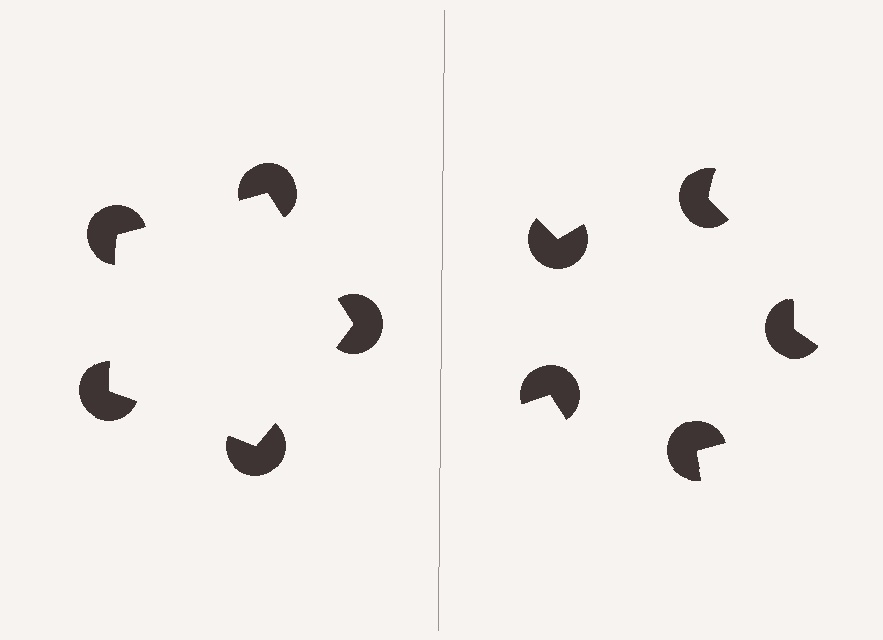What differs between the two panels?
The pac-man discs are positioned identically on both sides; only the wedge orientations differ. On the left they align to a pentagon; on the right they are misaligned.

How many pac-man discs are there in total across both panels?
10 — 5 on each side.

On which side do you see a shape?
An illusory pentagon appears on the left side. On the right side the wedge cuts are rotated, so no coherent shape forms.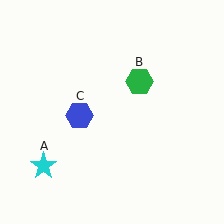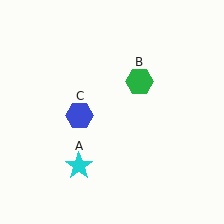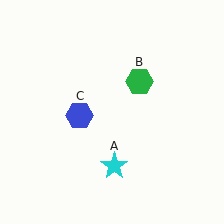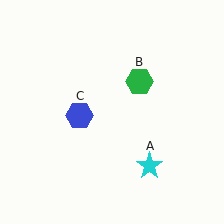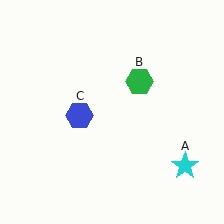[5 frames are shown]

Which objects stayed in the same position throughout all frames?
Green hexagon (object B) and blue hexagon (object C) remained stationary.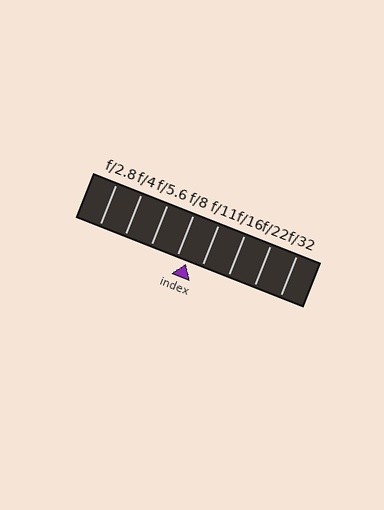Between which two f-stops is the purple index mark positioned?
The index mark is between f/8 and f/11.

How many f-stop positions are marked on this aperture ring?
There are 8 f-stop positions marked.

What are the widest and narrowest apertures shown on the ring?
The widest aperture shown is f/2.8 and the narrowest is f/32.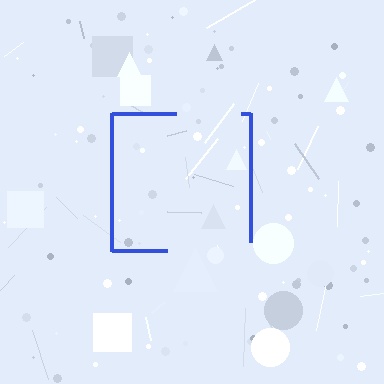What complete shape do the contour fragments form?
The contour fragments form a square.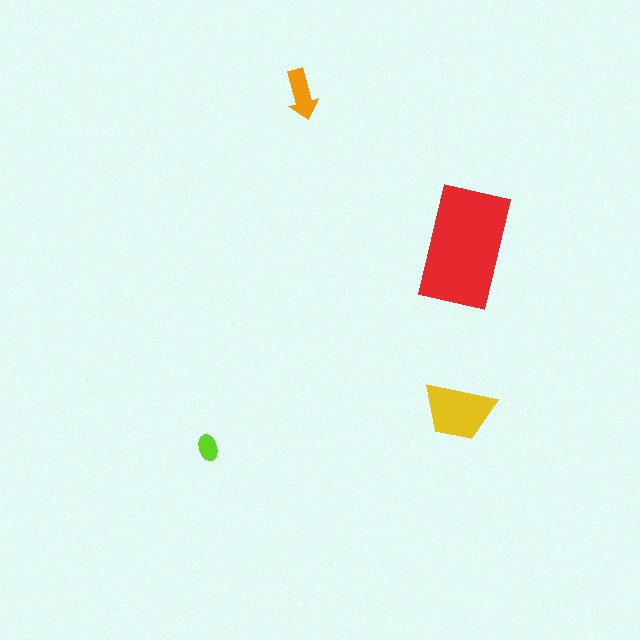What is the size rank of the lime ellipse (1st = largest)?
4th.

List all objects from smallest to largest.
The lime ellipse, the orange arrow, the yellow trapezoid, the red rectangle.